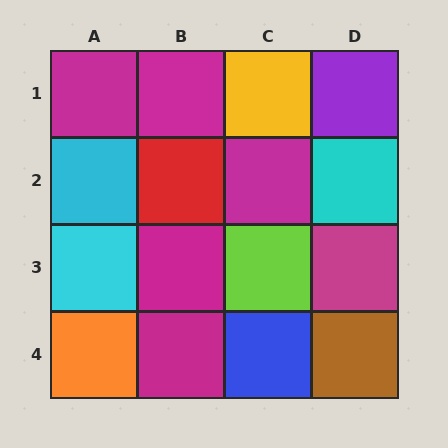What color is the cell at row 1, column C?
Yellow.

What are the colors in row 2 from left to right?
Cyan, red, magenta, cyan.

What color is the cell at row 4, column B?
Magenta.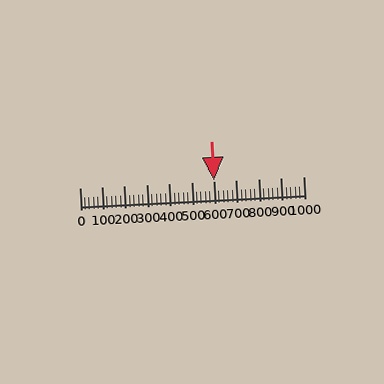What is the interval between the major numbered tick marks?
The major tick marks are spaced 100 units apart.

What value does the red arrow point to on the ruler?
The red arrow points to approximately 600.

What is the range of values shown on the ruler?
The ruler shows values from 0 to 1000.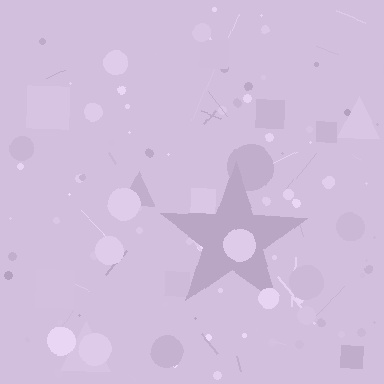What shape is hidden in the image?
A star is hidden in the image.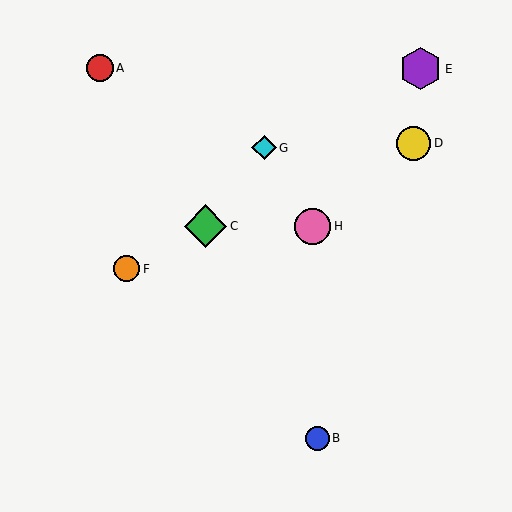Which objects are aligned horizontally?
Objects C, H are aligned horizontally.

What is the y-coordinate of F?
Object F is at y≈269.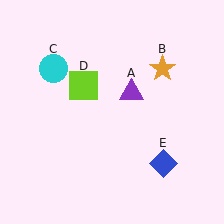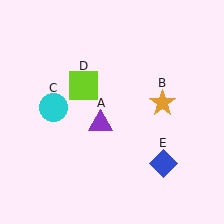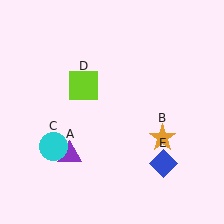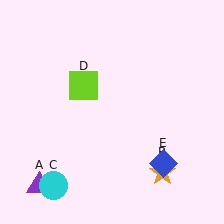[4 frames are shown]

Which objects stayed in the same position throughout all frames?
Lime square (object D) and blue diamond (object E) remained stationary.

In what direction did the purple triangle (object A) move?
The purple triangle (object A) moved down and to the left.